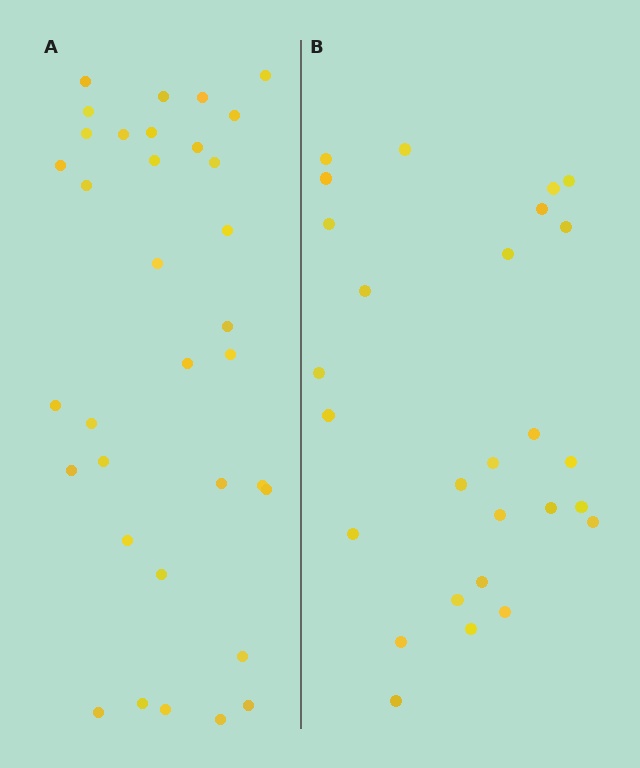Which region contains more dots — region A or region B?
Region A (the left region) has more dots.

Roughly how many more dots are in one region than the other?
Region A has roughly 8 or so more dots than region B.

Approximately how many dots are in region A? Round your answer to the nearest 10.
About 30 dots. (The exact count is 34, which rounds to 30.)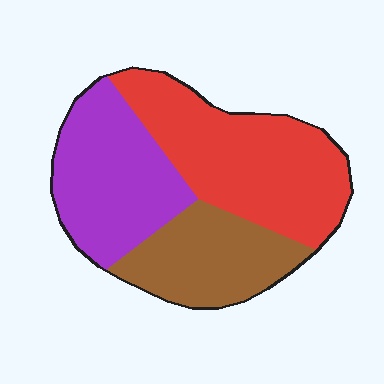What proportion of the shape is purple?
Purple takes up about one third (1/3) of the shape.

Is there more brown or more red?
Red.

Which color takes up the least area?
Brown, at roughly 25%.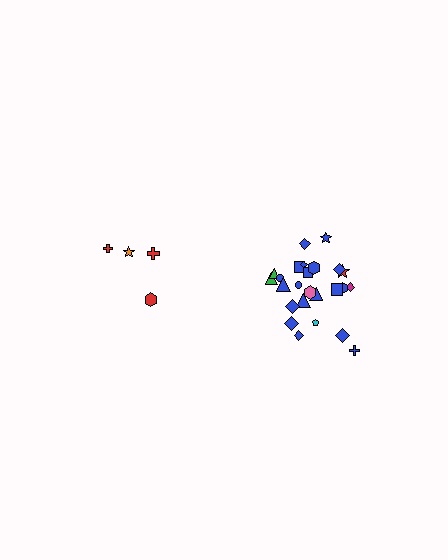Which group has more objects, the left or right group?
The right group.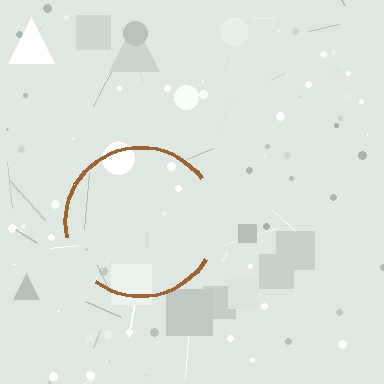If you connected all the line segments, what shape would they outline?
They would outline a circle.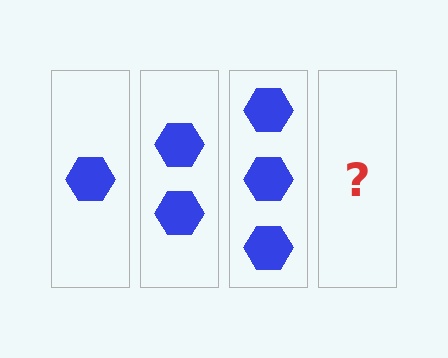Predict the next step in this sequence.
The next step is 4 hexagons.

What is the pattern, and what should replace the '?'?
The pattern is that each step adds one more hexagon. The '?' should be 4 hexagons.